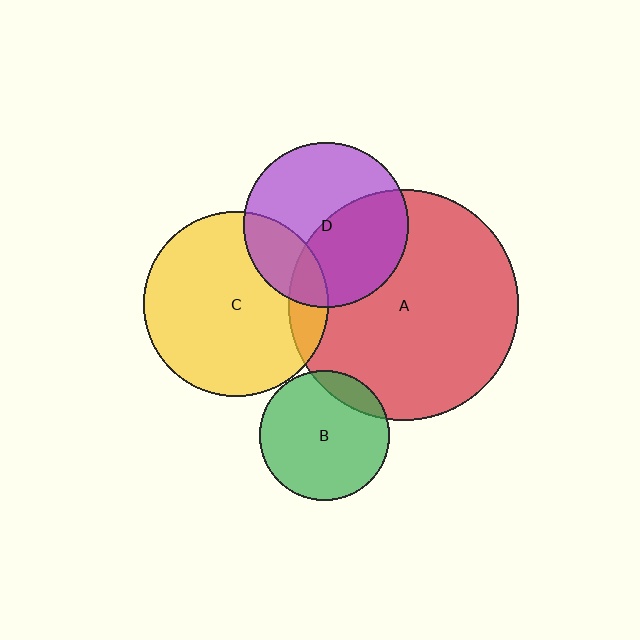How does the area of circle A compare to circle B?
Approximately 3.1 times.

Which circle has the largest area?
Circle A (red).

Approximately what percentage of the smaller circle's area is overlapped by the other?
Approximately 15%.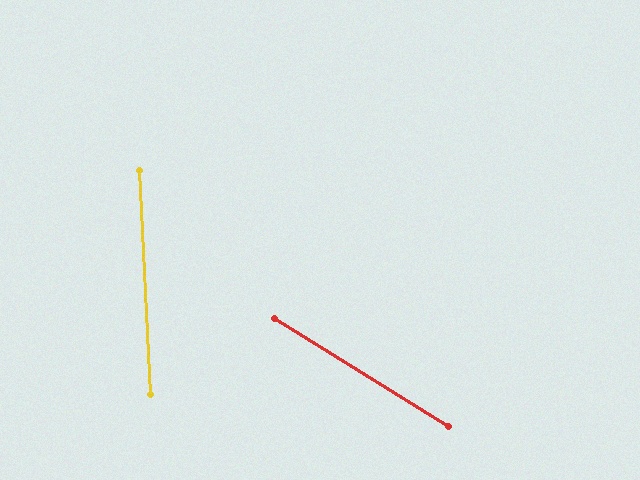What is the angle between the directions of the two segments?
Approximately 55 degrees.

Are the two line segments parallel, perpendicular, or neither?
Neither parallel nor perpendicular — they differ by about 55°.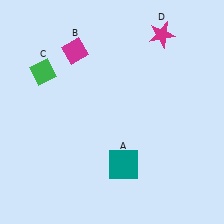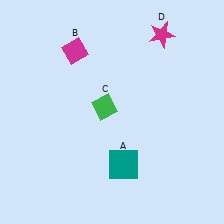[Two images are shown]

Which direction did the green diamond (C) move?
The green diamond (C) moved right.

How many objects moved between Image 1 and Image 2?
1 object moved between the two images.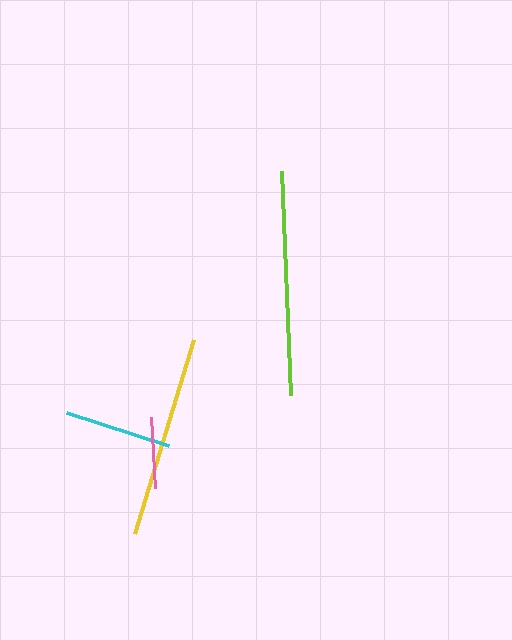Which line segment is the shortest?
The pink line is the shortest at approximately 71 pixels.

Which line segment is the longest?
The lime line is the longest at approximately 224 pixels.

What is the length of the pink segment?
The pink segment is approximately 71 pixels long.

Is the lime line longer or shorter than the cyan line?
The lime line is longer than the cyan line.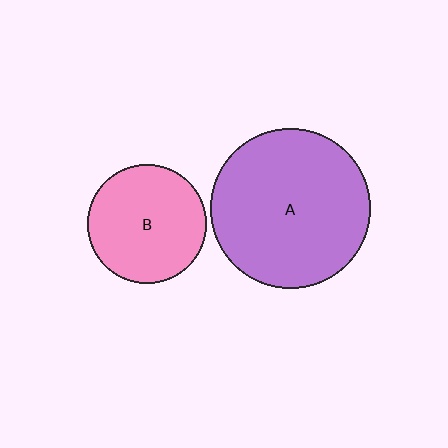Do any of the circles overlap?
No, none of the circles overlap.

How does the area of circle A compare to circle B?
Approximately 1.8 times.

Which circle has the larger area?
Circle A (purple).